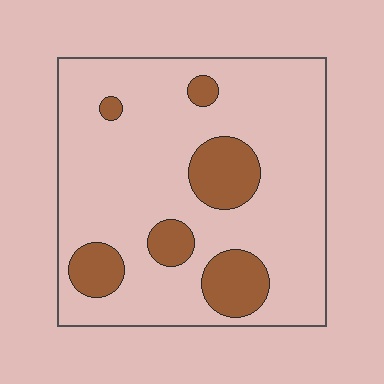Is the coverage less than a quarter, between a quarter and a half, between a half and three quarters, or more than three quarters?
Less than a quarter.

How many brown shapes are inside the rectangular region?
6.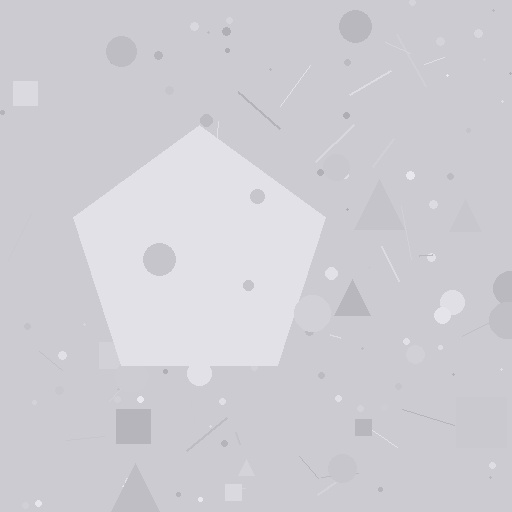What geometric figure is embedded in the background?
A pentagon is embedded in the background.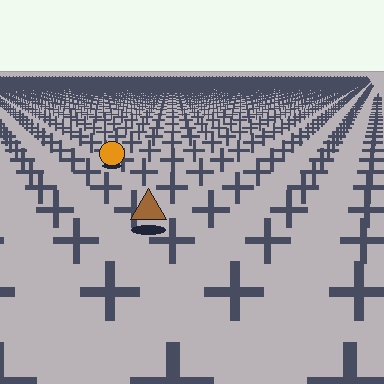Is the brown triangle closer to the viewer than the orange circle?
Yes. The brown triangle is closer — you can tell from the texture gradient: the ground texture is coarser near it.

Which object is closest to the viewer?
The brown triangle is closest. The texture marks near it are larger and more spread out.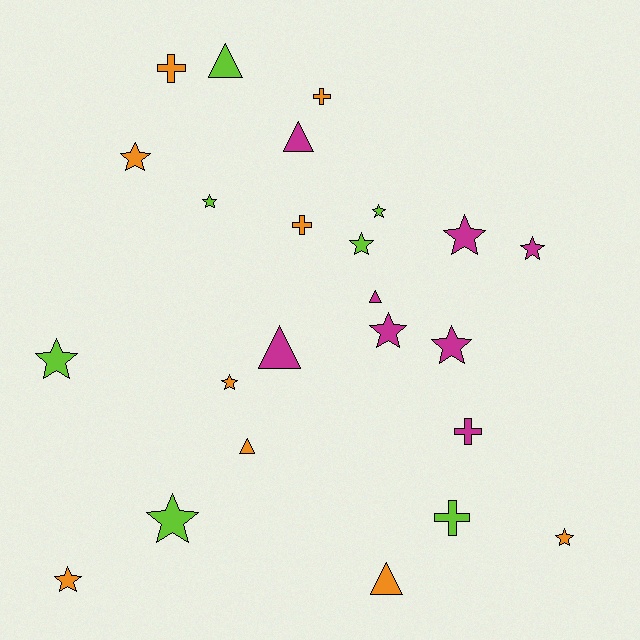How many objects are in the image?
There are 24 objects.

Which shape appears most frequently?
Star, with 13 objects.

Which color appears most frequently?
Orange, with 9 objects.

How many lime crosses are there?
There is 1 lime cross.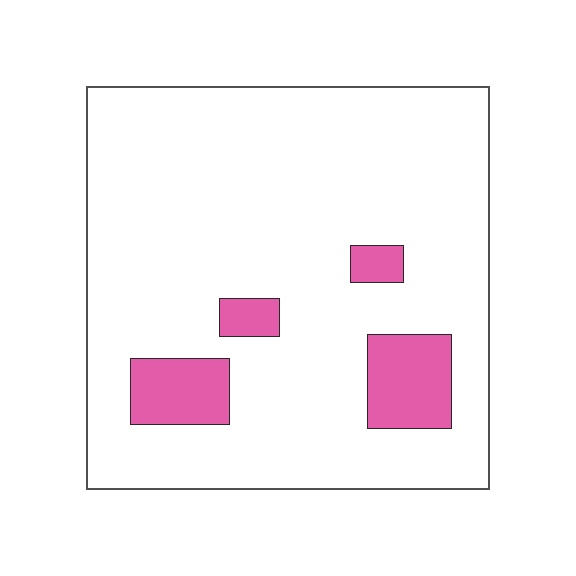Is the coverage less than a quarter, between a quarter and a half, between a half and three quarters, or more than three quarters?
Less than a quarter.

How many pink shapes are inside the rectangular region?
4.